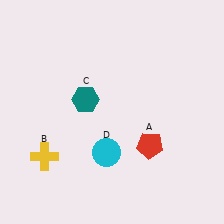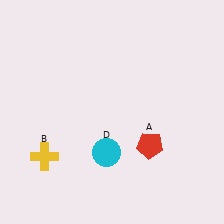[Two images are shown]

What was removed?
The teal hexagon (C) was removed in Image 2.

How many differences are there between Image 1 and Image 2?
There is 1 difference between the two images.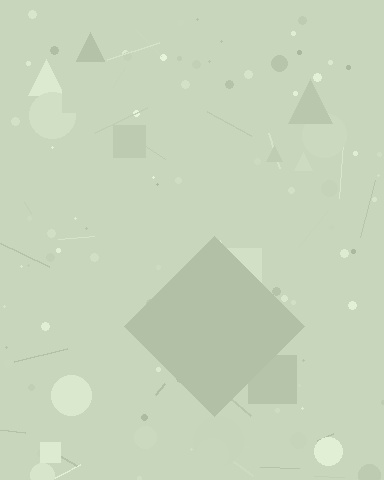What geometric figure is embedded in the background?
A diamond is embedded in the background.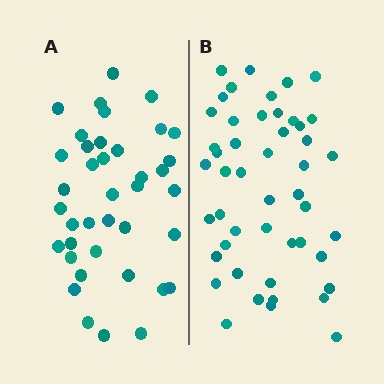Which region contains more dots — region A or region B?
Region B (the right region) has more dots.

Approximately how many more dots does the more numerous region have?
Region B has roughly 8 or so more dots than region A.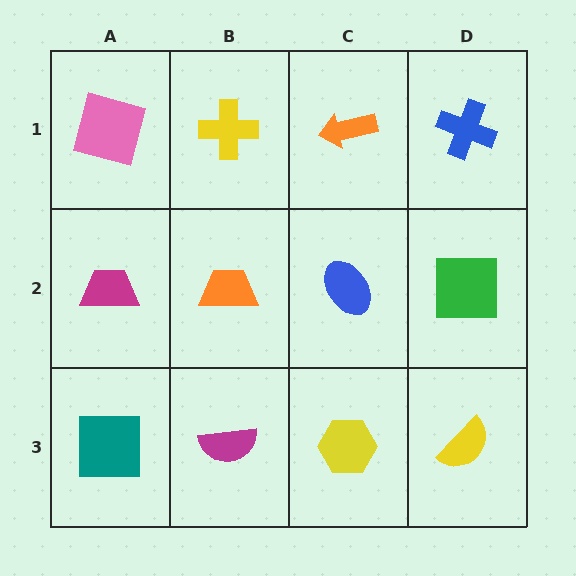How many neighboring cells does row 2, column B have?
4.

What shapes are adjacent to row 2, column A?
A pink square (row 1, column A), a teal square (row 3, column A), an orange trapezoid (row 2, column B).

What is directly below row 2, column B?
A magenta semicircle.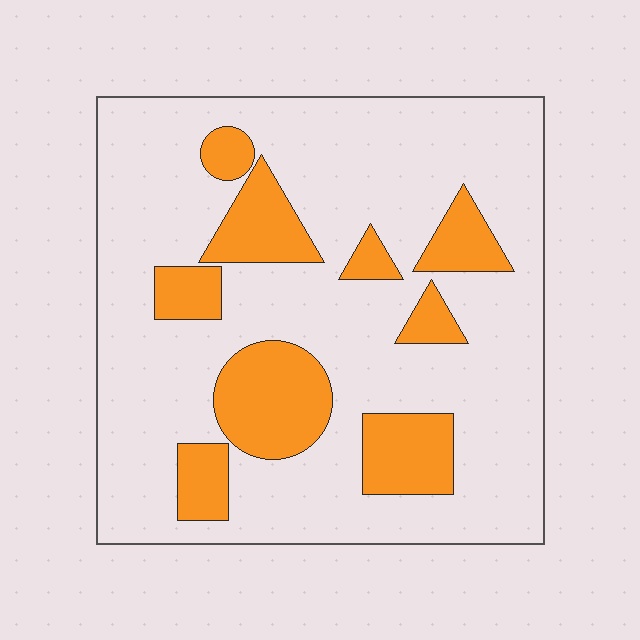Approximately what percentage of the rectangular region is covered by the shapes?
Approximately 20%.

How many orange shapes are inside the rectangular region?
9.